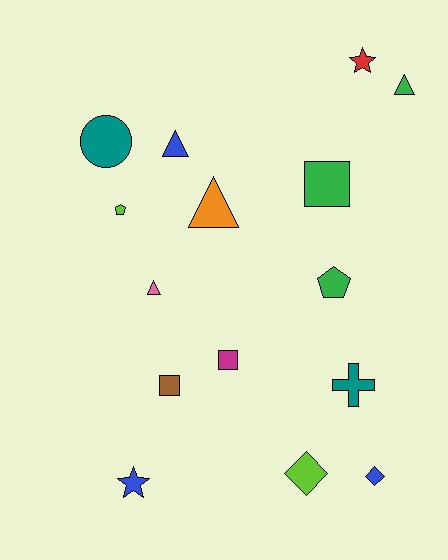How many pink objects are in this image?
There is 1 pink object.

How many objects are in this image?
There are 15 objects.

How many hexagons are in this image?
There are no hexagons.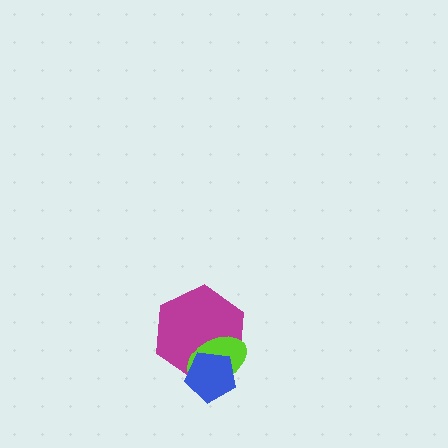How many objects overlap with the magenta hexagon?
2 objects overlap with the magenta hexagon.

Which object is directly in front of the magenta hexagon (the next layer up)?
The lime ellipse is directly in front of the magenta hexagon.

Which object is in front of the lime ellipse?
The blue pentagon is in front of the lime ellipse.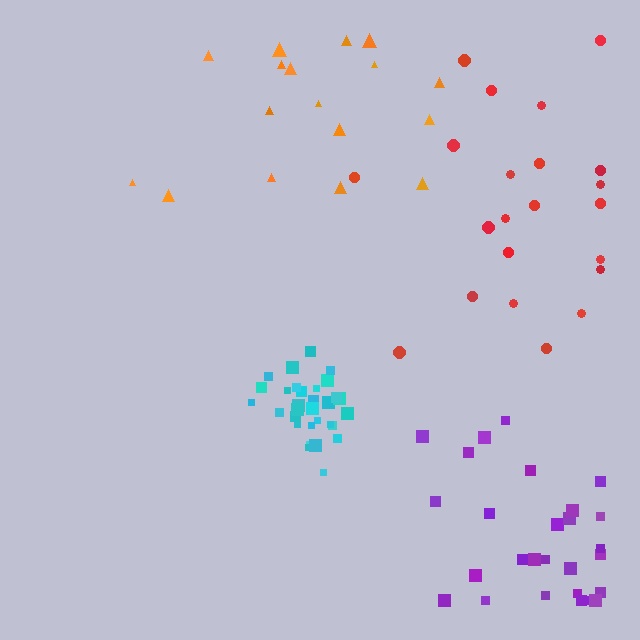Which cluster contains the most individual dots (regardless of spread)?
Cyan (31).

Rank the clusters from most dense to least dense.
cyan, purple, red, orange.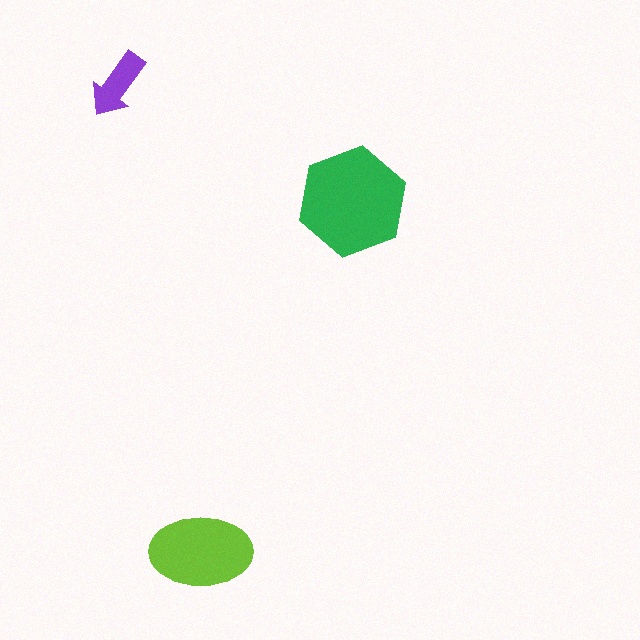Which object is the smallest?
The purple arrow.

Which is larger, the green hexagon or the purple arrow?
The green hexagon.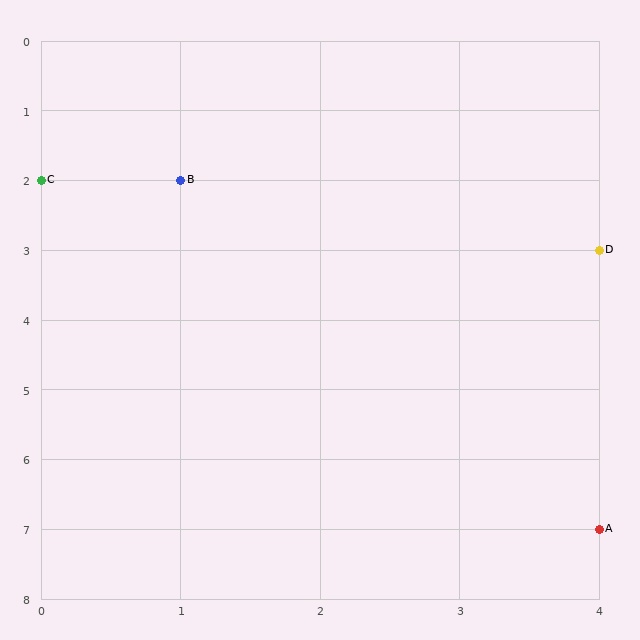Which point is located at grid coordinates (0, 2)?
Point C is at (0, 2).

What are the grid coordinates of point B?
Point B is at grid coordinates (1, 2).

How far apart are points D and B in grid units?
Points D and B are 3 columns and 1 row apart (about 3.2 grid units diagonally).